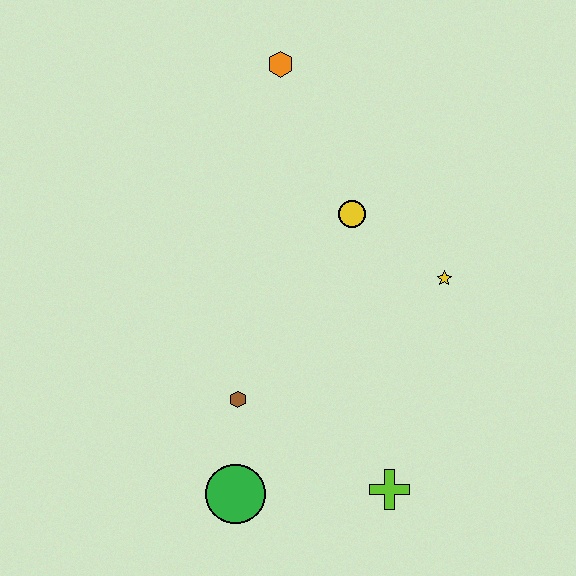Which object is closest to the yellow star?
The yellow circle is closest to the yellow star.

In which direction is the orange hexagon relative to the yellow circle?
The orange hexagon is above the yellow circle.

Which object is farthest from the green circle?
The orange hexagon is farthest from the green circle.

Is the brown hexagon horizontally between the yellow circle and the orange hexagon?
No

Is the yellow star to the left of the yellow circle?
No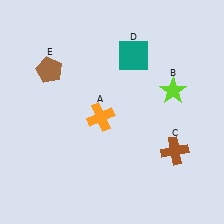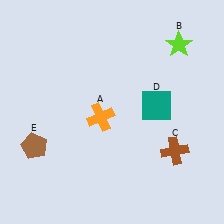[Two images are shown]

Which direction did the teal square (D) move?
The teal square (D) moved down.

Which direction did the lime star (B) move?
The lime star (B) moved up.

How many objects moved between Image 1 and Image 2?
3 objects moved between the two images.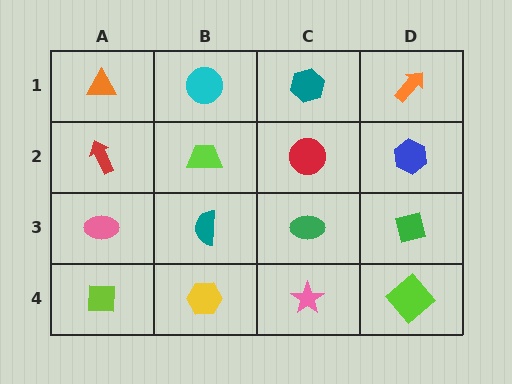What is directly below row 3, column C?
A pink star.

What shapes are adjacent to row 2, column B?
A cyan circle (row 1, column B), a teal semicircle (row 3, column B), a red arrow (row 2, column A), a red circle (row 2, column C).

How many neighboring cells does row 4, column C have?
3.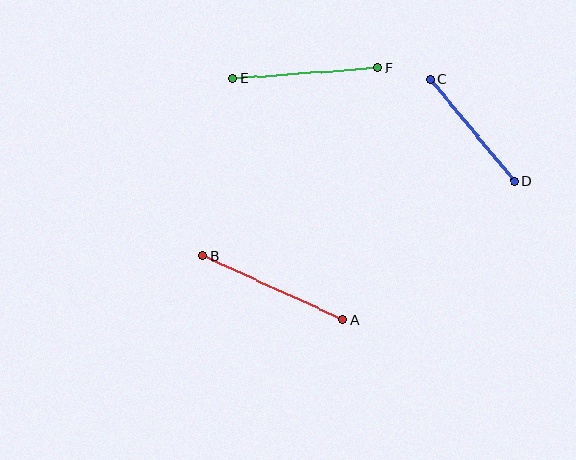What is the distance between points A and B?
The distance is approximately 154 pixels.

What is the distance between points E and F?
The distance is approximately 145 pixels.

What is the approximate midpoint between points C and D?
The midpoint is at approximately (472, 130) pixels.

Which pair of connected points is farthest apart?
Points A and B are farthest apart.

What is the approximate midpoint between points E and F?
The midpoint is at approximately (305, 73) pixels.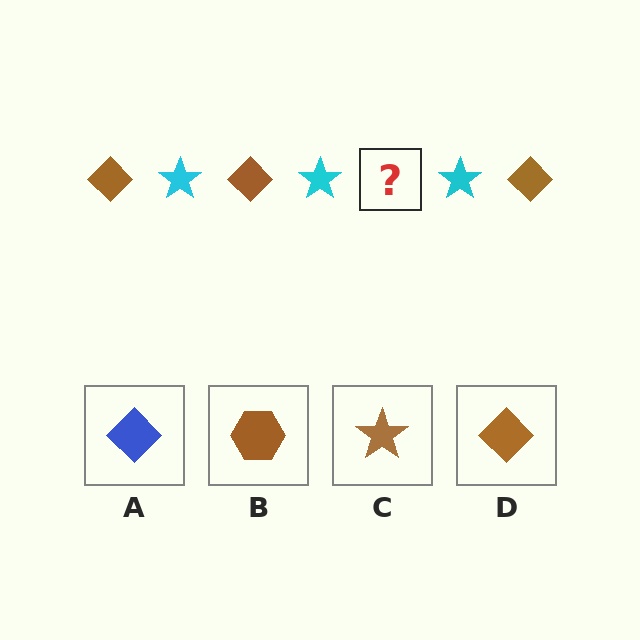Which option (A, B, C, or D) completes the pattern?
D.